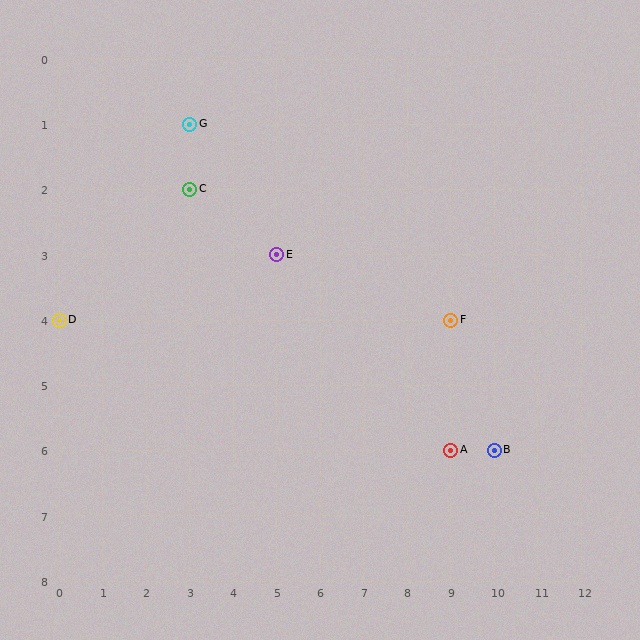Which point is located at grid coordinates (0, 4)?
Point D is at (0, 4).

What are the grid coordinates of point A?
Point A is at grid coordinates (9, 6).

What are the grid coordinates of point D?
Point D is at grid coordinates (0, 4).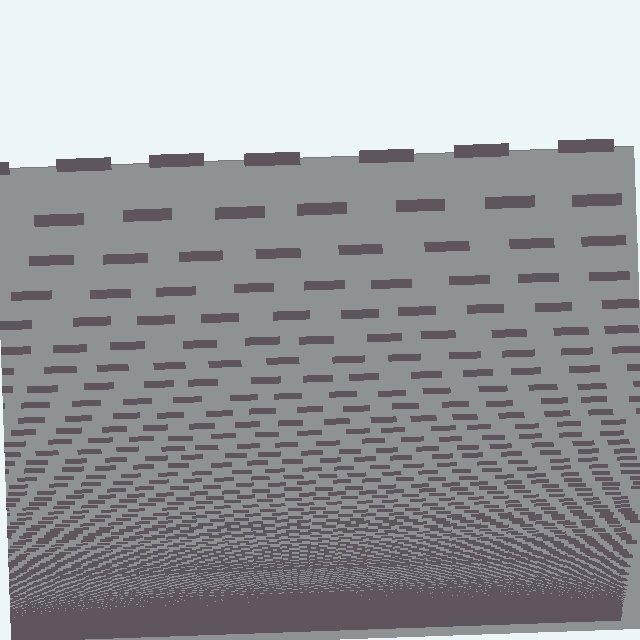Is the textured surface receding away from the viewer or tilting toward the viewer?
The surface appears to tilt toward the viewer. Texture elements get larger and sparser toward the top.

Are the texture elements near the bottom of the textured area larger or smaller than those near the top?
Smaller. The gradient is inverted — elements near the bottom are smaller and denser.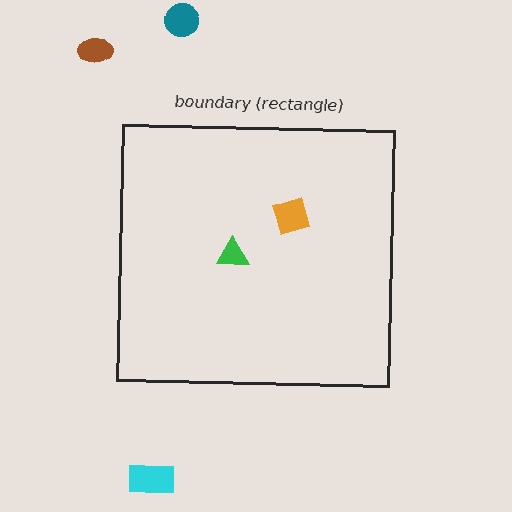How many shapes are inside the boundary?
2 inside, 3 outside.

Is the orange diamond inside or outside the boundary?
Inside.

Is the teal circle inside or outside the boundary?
Outside.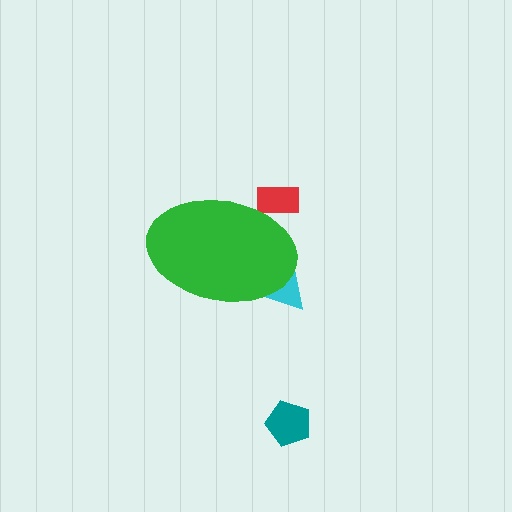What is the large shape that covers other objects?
A green ellipse.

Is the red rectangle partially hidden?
Yes, the red rectangle is partially hidden behind the green ellipse.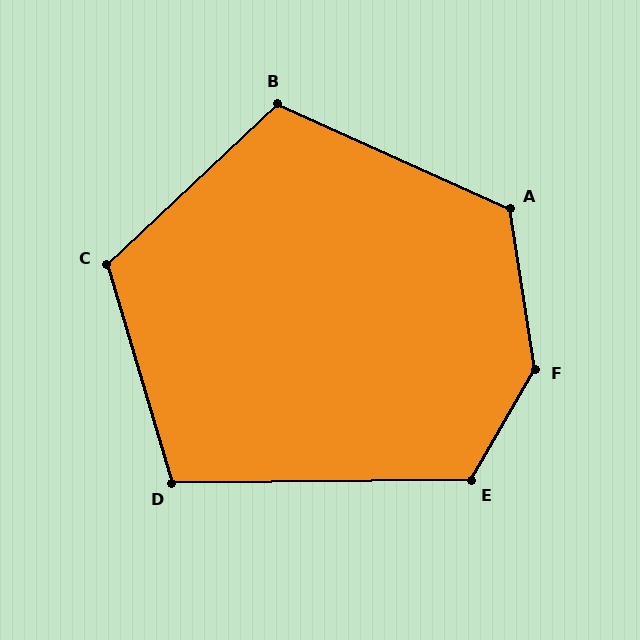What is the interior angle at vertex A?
Approximately 123 degrees (obtuse).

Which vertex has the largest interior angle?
F, at approximately 141 degrees.